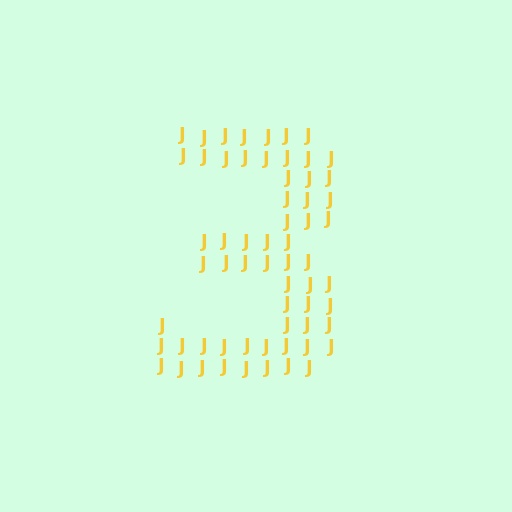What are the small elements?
The small elements are letter J's.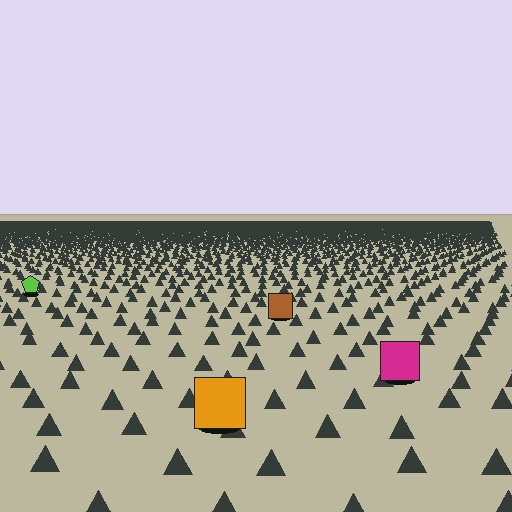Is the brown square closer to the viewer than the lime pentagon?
Yes. The brown square is closer — you can tell from the texture gradient: the ground texture is coarser near it.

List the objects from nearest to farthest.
From nearest to farthest: the orange square, the magenta square, the brown square, the lime pentagon.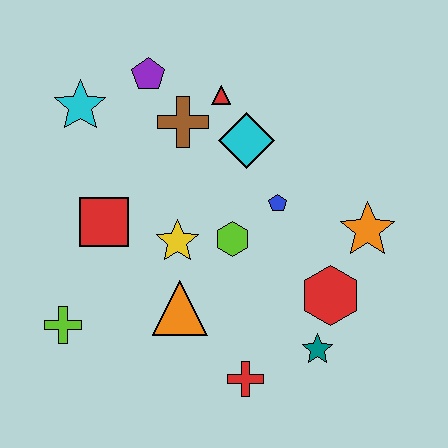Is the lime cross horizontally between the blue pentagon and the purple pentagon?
No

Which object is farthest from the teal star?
The cyan star is farthest from the teal star.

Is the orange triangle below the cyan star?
Yes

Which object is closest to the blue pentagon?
The lime hexagon is closest to the blue pentagon.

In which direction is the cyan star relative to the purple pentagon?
The cyan star is to the left of the purple pentagon.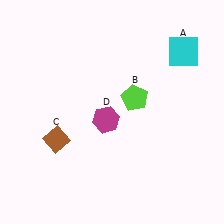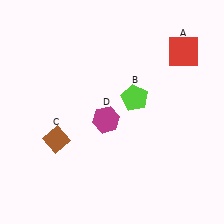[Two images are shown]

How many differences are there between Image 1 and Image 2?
There is 1 difference between the two images.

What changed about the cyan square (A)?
In Image 1, A is cyan. In Image 2, it changed to red.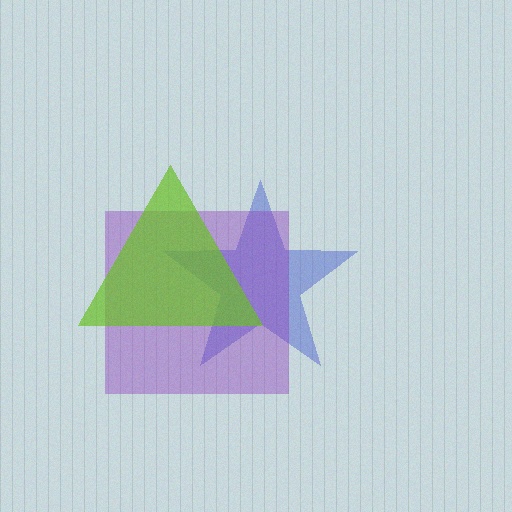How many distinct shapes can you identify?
There are 3 distinct shapes: a blue star, a purple square, a lime triangle.